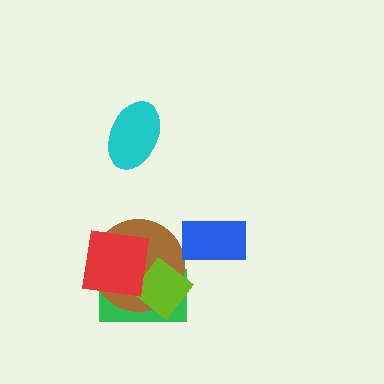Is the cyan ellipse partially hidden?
No, no other shape covers it.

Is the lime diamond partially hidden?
Yes, it is partially covered by another shape.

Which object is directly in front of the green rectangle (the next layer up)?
The brown circle is directly in front of the green rectangle.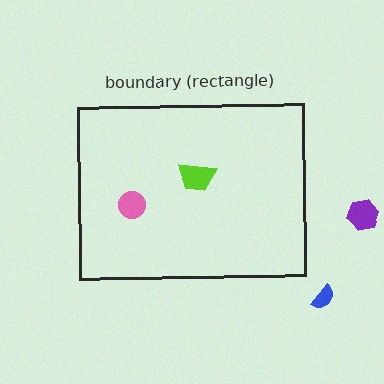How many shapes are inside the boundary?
2 inside, 2 outside.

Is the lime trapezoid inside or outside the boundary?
Inside.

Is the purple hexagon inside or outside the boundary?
Outside.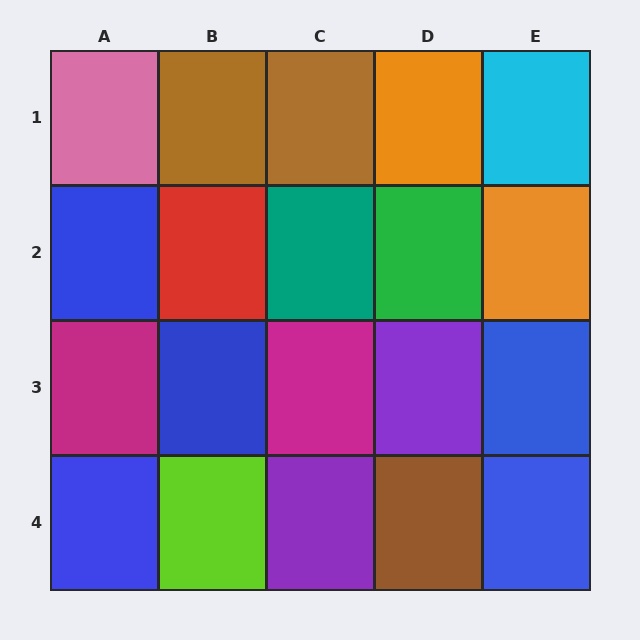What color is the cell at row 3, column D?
Purple.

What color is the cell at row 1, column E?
Cyan.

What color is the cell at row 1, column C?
Brown.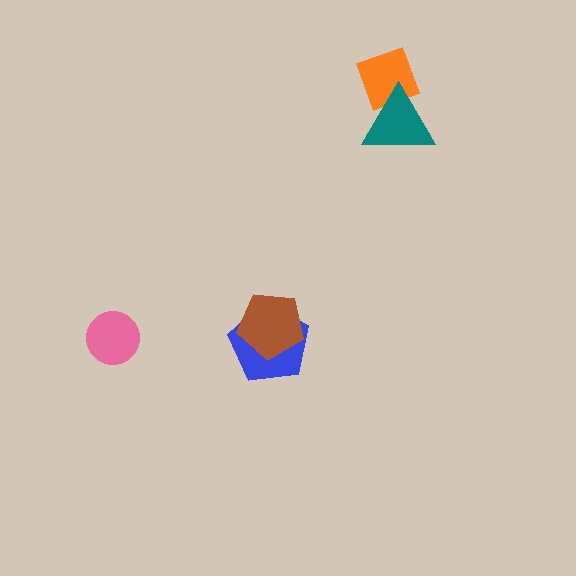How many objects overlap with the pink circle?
0 objects overlap with the pink circle.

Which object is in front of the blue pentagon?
The brown pentagon is in front of the blue pentagon.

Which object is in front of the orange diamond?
The teal triangle is in front of the orange diamond.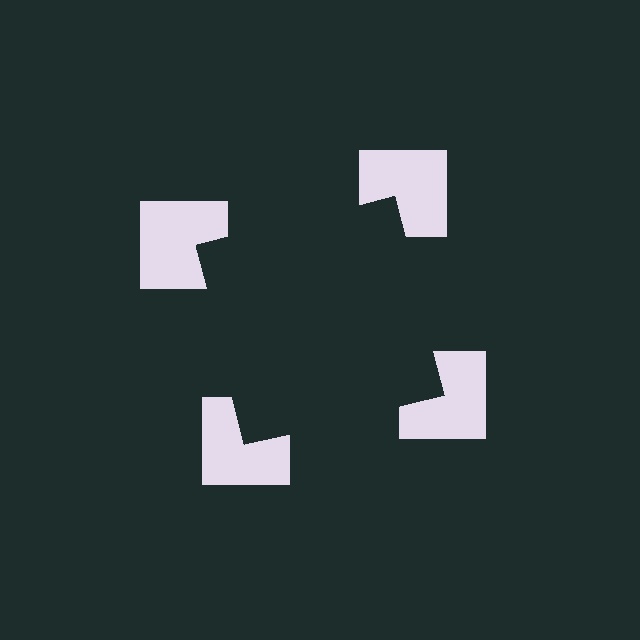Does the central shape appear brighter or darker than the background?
It typically appears slightly darker than the background, even though no actual brightness change is drawn.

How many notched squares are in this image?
There are 4 — one at each vertex of the illusory square.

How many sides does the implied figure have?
4 sides.